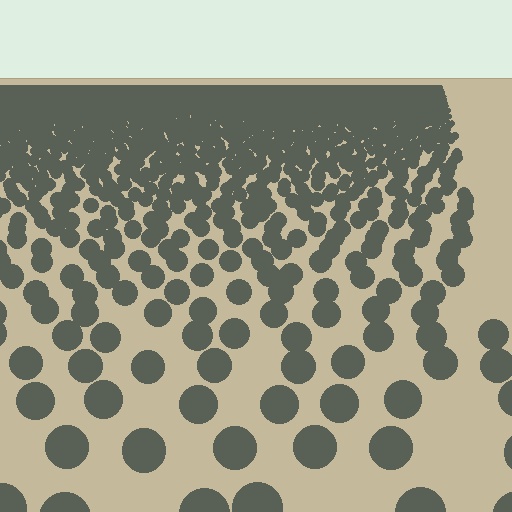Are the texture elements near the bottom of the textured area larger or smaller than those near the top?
Larger. Near the bottom, elements are closer to the viewer and appear at a bigger on-screen size.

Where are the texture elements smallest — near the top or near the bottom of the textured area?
Near the top.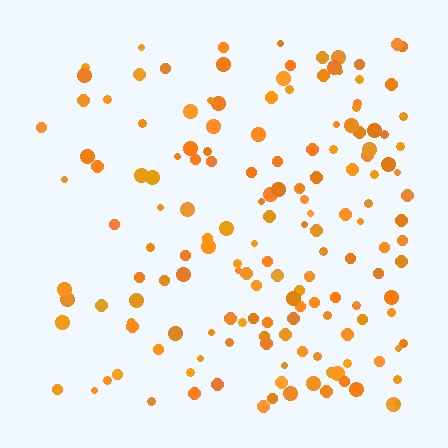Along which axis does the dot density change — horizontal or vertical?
Horizontal.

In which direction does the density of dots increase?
From left to right, with the right side densest.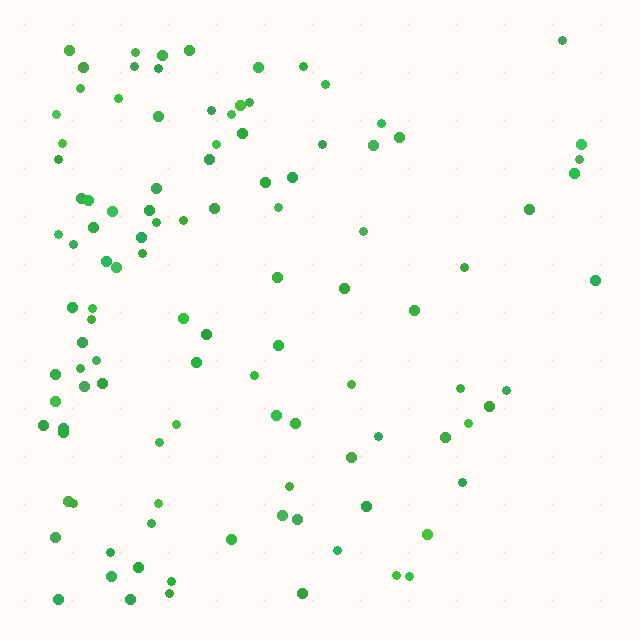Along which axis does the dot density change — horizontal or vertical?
Horizontal.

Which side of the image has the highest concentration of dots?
The left.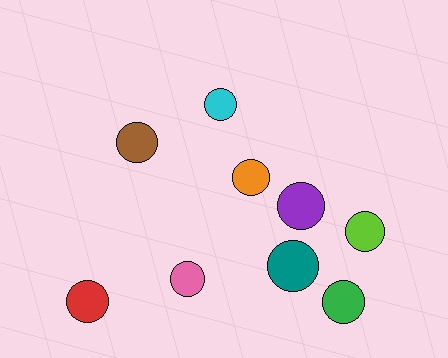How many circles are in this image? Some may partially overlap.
There are 9 circles.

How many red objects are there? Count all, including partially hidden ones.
There is 1 red object.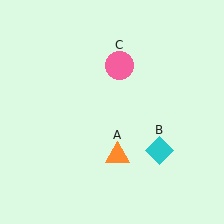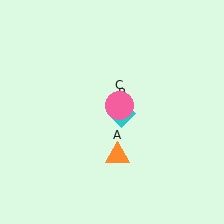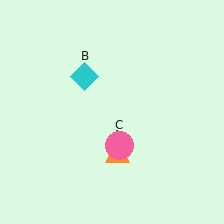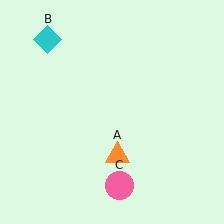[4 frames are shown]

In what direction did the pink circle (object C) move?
The pink circle (object C) moved down.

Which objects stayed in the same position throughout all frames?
Orange triangle (object A) remained stationary.